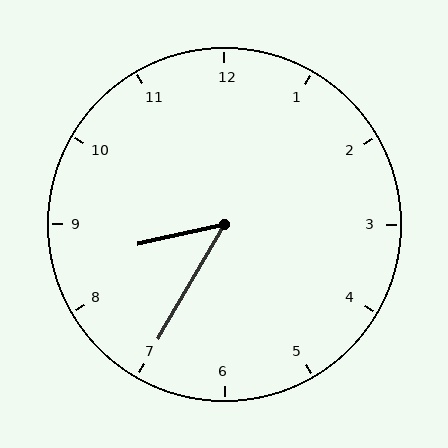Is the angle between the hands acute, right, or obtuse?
It is acute.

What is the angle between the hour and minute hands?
Approximately 48 degrees.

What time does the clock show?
8:35.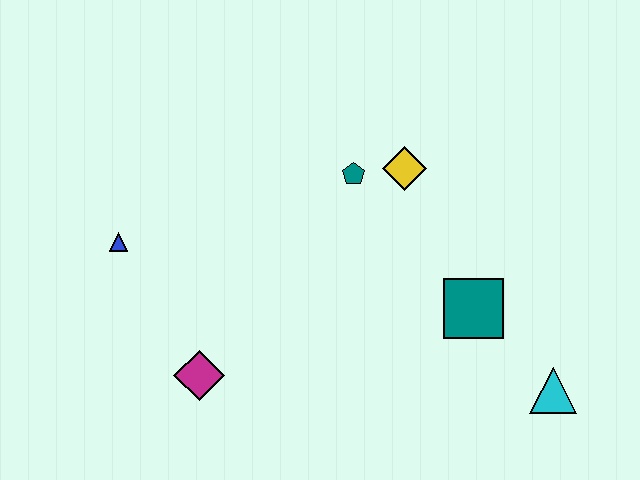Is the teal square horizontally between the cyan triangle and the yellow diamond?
Yes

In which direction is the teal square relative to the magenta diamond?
The teal square is to the right of the magenta diamond.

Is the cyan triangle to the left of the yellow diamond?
No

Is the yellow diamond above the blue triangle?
Yes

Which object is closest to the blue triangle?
The magenta diamond is closest to the blue triangle.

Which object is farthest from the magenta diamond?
The cyan triangle is farthest from the magenta diamond.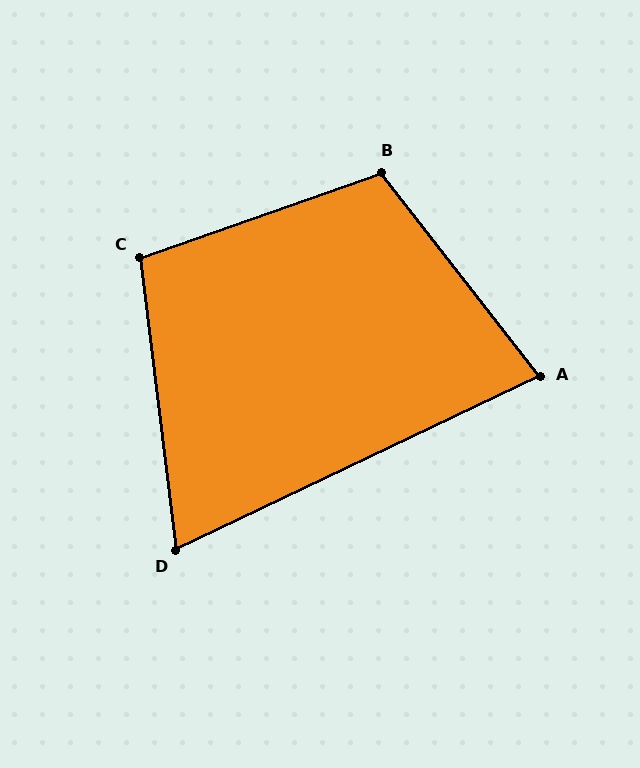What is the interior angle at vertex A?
Approximately 78 degrees (acute).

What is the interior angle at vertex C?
Approximately 102 degrees (obtuse).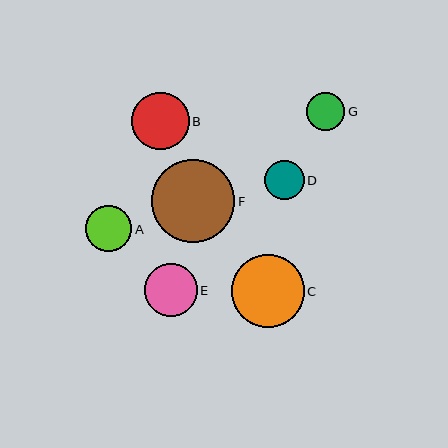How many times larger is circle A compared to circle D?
Circle A is approximately 1.2 times the size of circle D.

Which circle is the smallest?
Circle G is the smallest with a size of approximately 38 pixels.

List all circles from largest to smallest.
From largest to smallest: F, C, B, E, A, D, G.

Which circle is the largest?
Circle F is the largest with a size of approximately 83 pixels.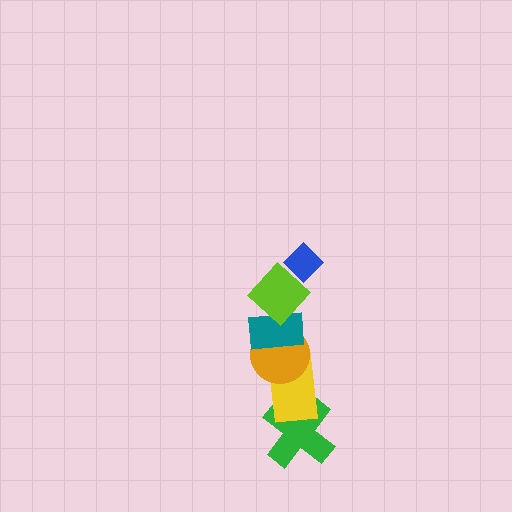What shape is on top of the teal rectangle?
The lime diamond is on top of the teal rectangle.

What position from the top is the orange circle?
The orange circle is 4th from the top.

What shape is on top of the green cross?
The yellow rectangle is on top of the green cross.